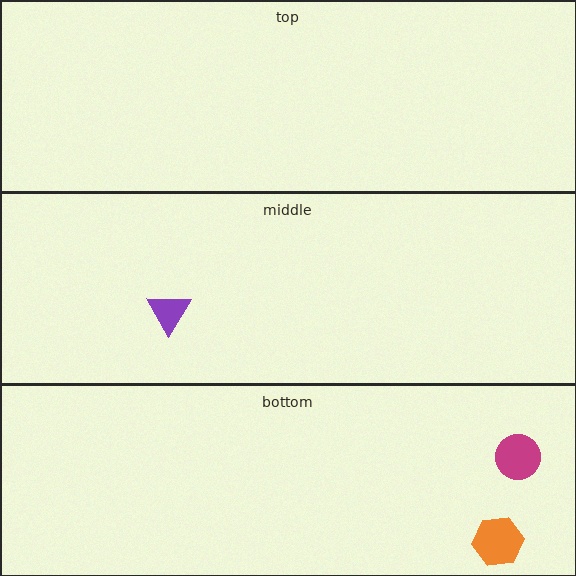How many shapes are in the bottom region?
2.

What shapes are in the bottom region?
The orange hexagon, the magenta circle.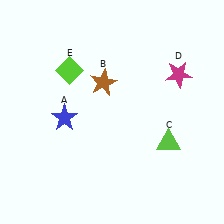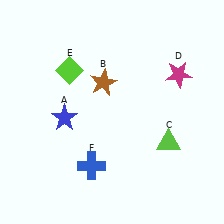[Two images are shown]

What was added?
A blue cross (F) was added in Image 2.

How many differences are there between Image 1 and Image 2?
There is 1 difference between the two images.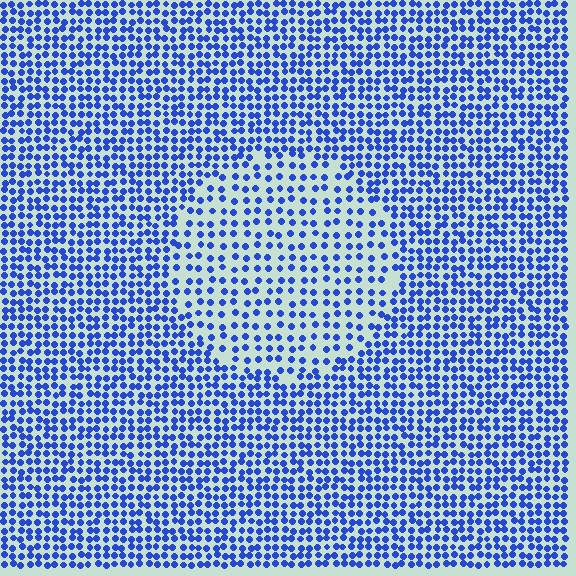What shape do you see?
I see a circle.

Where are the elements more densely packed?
The elements are more densely packed outside the circle boundary.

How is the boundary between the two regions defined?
The boundary is defined by a change in element density (approximately 1.8x ratio). All elements are the same color, size, and shape.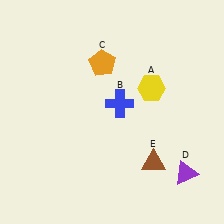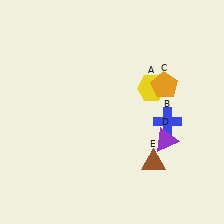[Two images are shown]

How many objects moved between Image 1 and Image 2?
3 objects moved between the two images.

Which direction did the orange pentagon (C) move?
The orange pentagon (C) moved right.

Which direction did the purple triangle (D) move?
The purple triangle (D) moved up.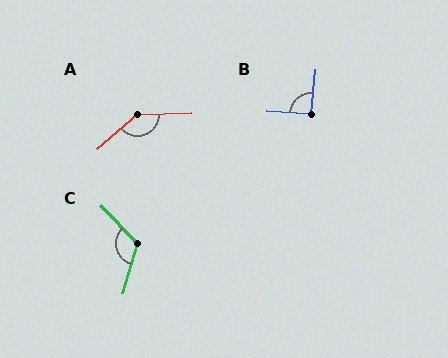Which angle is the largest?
A, at approximately 142 degrees.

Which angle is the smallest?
B, at approximately 92 degrees.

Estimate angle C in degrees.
Approximately 120 degrees.